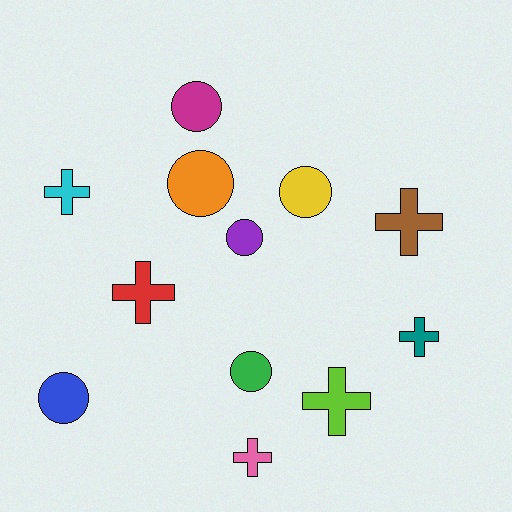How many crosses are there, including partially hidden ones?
There are 6 crosses.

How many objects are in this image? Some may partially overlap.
There are 12 objects.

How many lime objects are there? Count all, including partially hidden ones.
There is 1 lime object.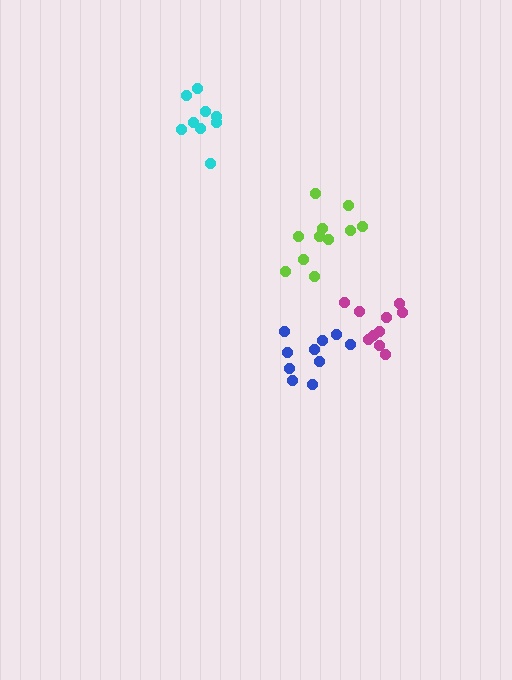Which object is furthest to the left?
The cyan cluster is leftmost.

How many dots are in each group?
Group 1: 10 dots, Group 2: 10 dots, Group 3: 9 dots, Group 4: 11 dots (40 total).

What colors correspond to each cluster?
The clusters are colored: blue, magenta, cyan, lime.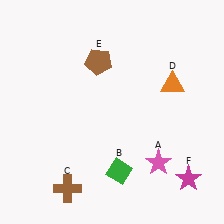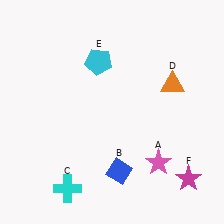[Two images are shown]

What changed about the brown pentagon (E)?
In Image 1, E is brown. In Image 2, it changed to cyan.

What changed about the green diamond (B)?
In Image 1, B is green. In Image 2, it changed to blue.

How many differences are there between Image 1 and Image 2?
There are 3 differences between the two images.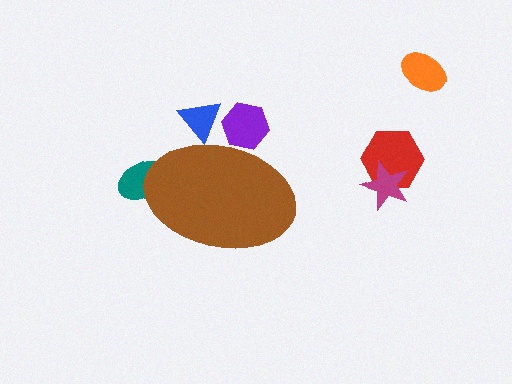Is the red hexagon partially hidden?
No, the red hexagon is fully visible.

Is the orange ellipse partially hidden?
No, the orange ellipse is fully visible.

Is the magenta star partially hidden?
No, the magenta star is fully visible.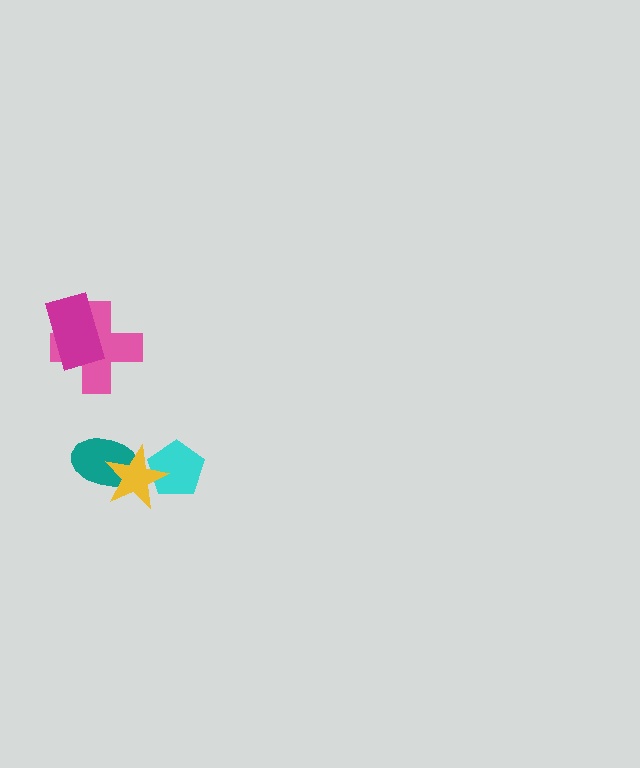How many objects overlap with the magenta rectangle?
1 object overlaps with the magenta rectangle.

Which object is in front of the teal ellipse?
The yellow star is in front of the teal ellipse.